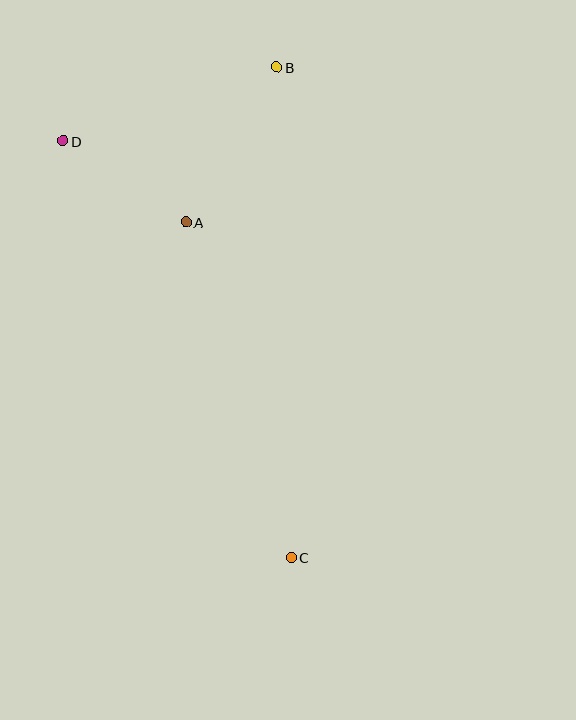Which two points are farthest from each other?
Points B and C are farthest from each other.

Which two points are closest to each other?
Points A and D are closest to each other.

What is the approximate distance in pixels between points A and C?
The distance between A and C is approximately 352 pixels.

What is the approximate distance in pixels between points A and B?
The distance between A and B is approximately 180 pixels.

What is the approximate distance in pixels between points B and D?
The distance between B and D is approximately 226 pixels.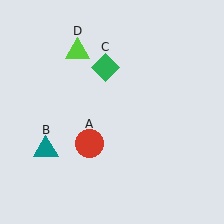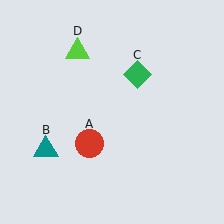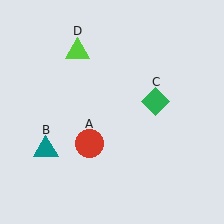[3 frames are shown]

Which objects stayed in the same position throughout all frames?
Red circle (object A) and teal triangle (object B) and lime triangle (object D) remained stationary.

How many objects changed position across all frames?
1 object changed position: green diamond (object C).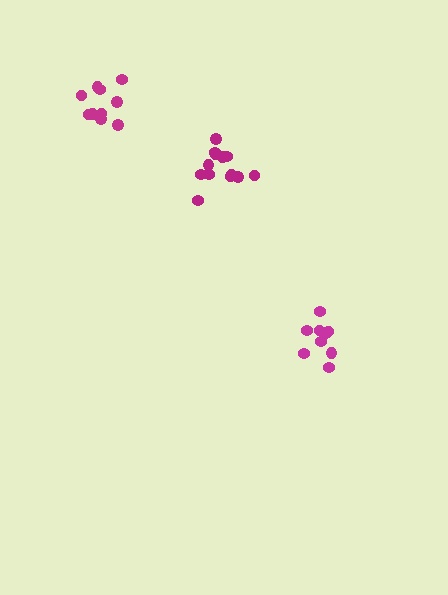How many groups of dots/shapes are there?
There are 3 groups.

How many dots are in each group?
Group 1: 10 dots, Group 2: 13 dots, Group 3: 10 dots (33 total).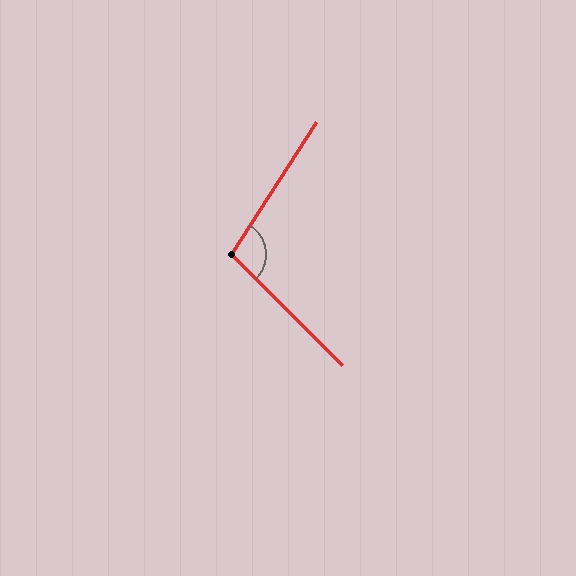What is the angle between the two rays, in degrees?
Approximately 102 degrees.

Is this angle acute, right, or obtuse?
It is obtuse.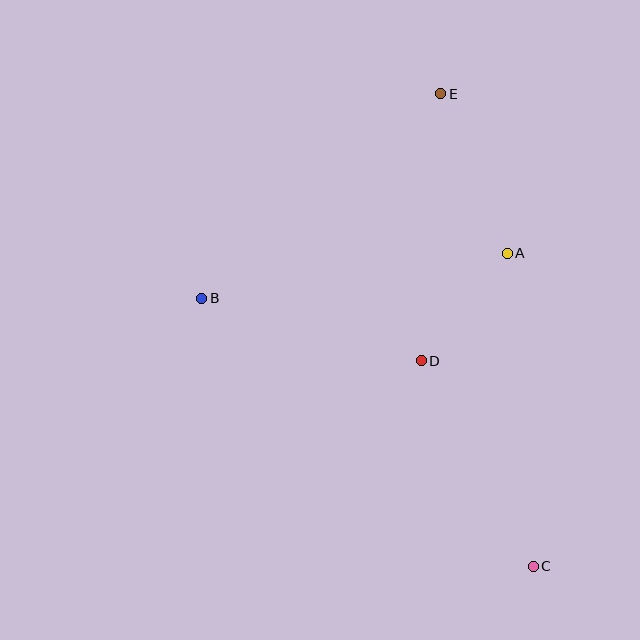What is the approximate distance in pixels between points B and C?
The distance between B and C is approximately 426 pixels.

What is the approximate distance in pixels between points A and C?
The distance between A and C is approximately 314 pixels.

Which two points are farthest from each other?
Points C and E are farthest from each other.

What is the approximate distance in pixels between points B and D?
The distance between B and D is approximately 228 pixels.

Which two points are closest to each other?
Points A and D are closest to each other.